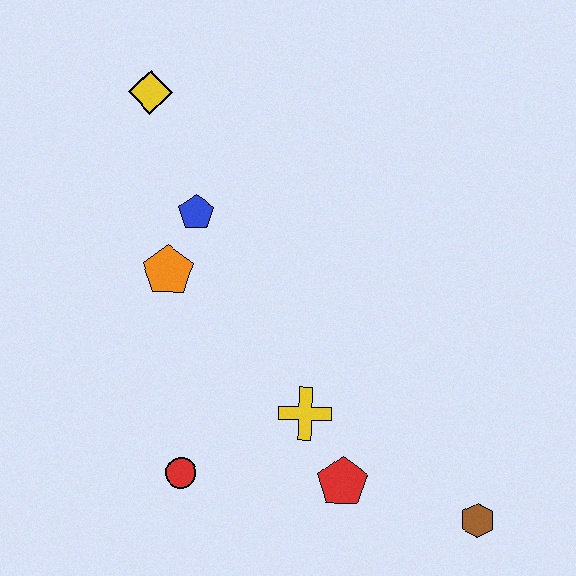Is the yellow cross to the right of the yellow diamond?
Yes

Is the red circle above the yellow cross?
No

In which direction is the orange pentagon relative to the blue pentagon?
The orange pentagon is below the blue pentagon.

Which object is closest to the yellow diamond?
The blue pentagon is closest to the yellow diamond.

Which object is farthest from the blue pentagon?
The brown hexagon is farthest from the blue pentagon.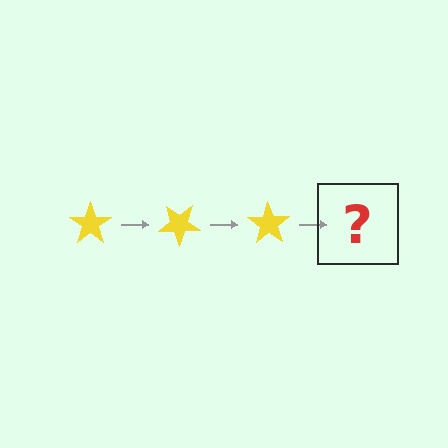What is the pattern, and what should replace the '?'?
The pattern is that the star rotates 35 degrees each step. The '?' should be a yellow star rotated 105 degrees.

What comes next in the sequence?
The next element should be a yellow star rotated 105 degrees.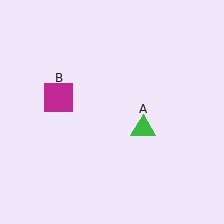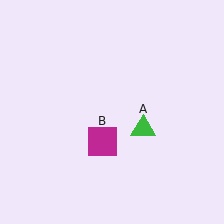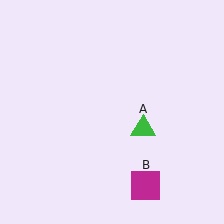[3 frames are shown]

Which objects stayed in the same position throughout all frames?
Green triangle (object A) remained stationary.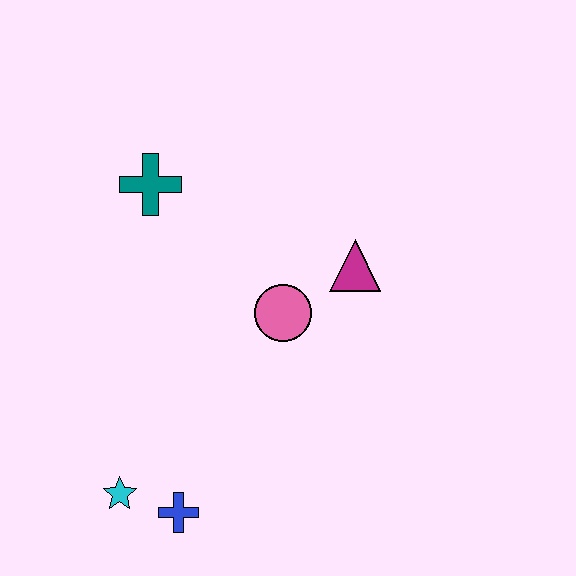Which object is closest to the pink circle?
The magenta triangle is closest to the pink circle.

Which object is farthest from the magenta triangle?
The cyan star is farthest from the magenta triangle.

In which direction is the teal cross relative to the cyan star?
The teal cross is above the cyan star.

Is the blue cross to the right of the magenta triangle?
No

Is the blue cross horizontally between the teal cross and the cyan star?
No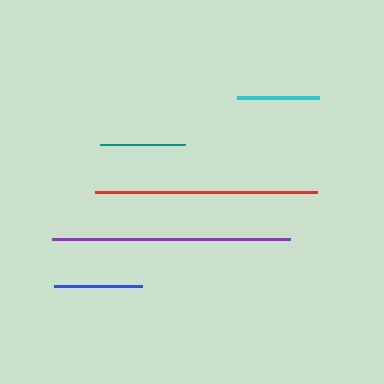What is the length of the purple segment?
The purple segment is approximately 237 pixels long.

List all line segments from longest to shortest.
From longest to shortest: purple, red, blue, teal, cyan.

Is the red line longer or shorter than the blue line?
The red line is longer than the blue line.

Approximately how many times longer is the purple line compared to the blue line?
The purple line is approximately 2.7 times the length of the blue line.